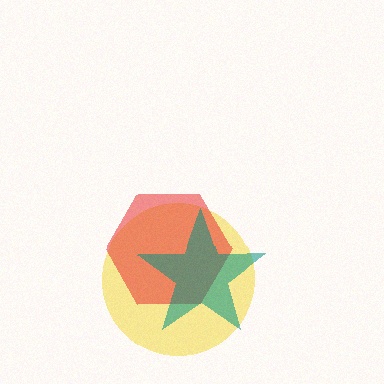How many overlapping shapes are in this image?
There are 3 overlapping shapes in the image.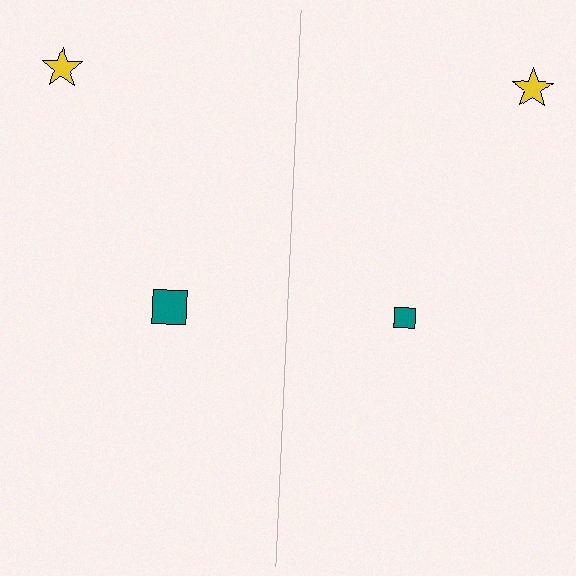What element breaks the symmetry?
The teal square on the right side has a different size than its mirror counterpart.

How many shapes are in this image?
There are 4 shapes in this image.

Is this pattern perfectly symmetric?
No, the pattern is not perfectly symmetric. The teal square on the right side has a different size than its mirror counterpart.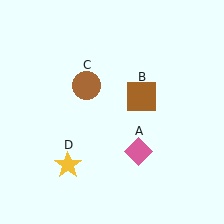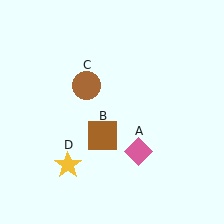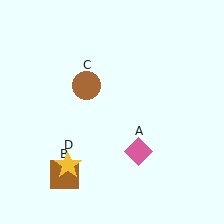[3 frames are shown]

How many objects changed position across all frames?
1 object changed position: brown square (object B).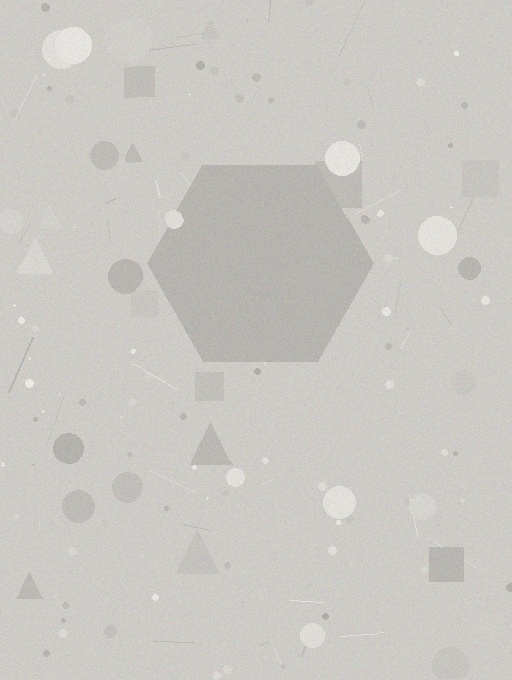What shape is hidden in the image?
A hexagon is hidden in the image.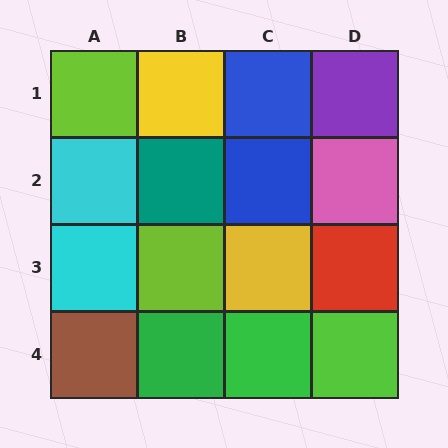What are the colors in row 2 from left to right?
Cyan, teal, blue, pink.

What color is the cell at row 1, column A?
Lime.